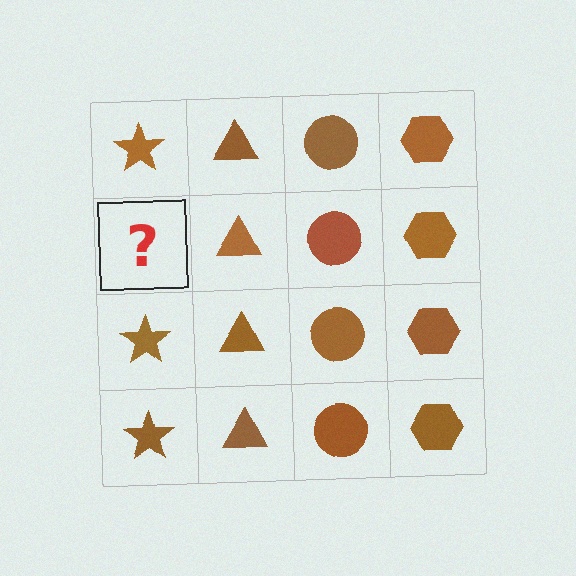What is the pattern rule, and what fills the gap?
The rule is that each column has a consistent shape. The gap should be filled with a brown star.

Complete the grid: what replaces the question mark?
The question mark should be replaced with a brown star.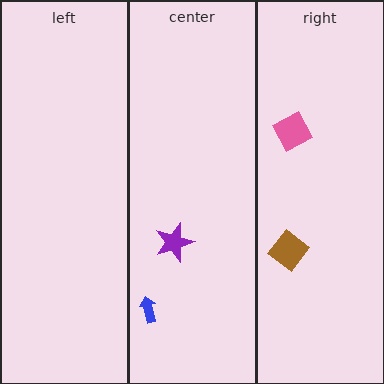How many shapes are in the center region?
2.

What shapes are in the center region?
The purple star, the blue arrow.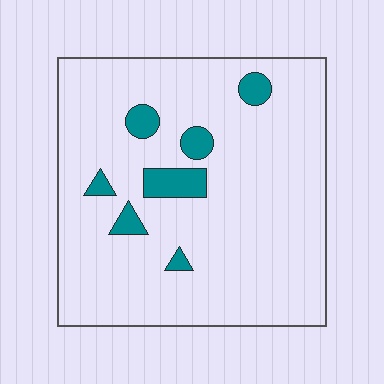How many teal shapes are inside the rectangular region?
7.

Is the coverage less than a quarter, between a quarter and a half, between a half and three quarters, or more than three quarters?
Less than a quarter.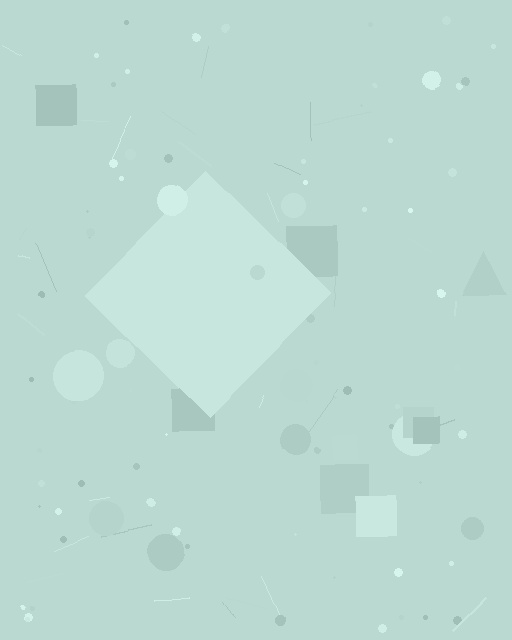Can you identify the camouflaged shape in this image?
The camouflaged shape is a diamond.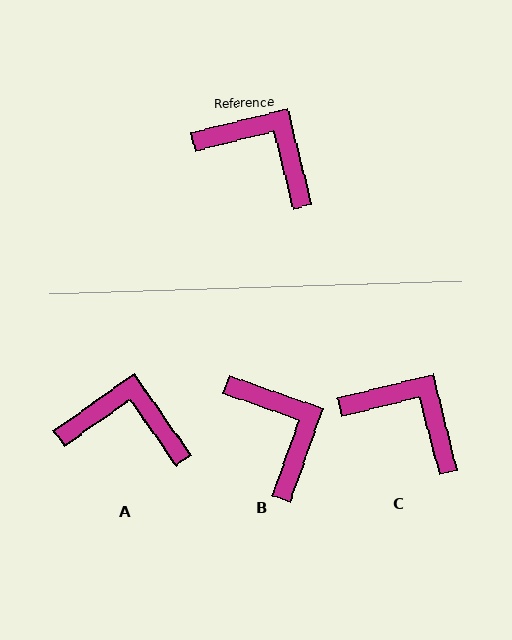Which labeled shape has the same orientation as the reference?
C.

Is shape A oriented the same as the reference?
No, it is off by about 21 degrees.